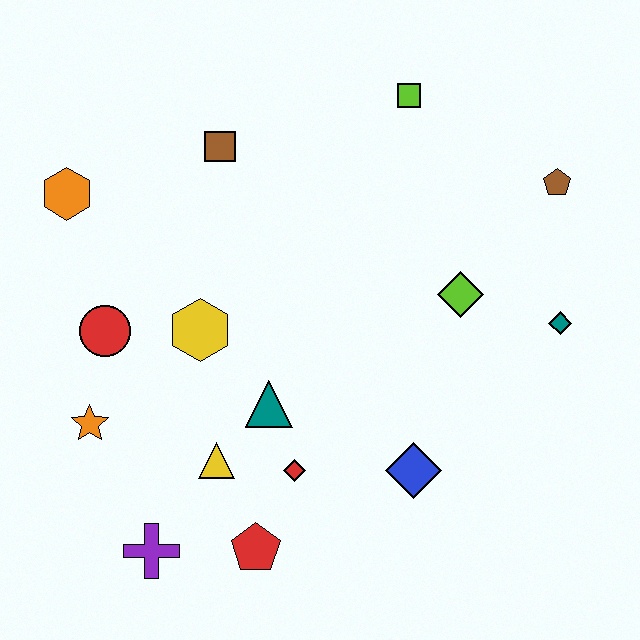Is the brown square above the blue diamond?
Yes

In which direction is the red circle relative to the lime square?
The red circle is to the left of the lime square.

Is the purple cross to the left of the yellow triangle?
Yes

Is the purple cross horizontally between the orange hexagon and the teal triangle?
Yes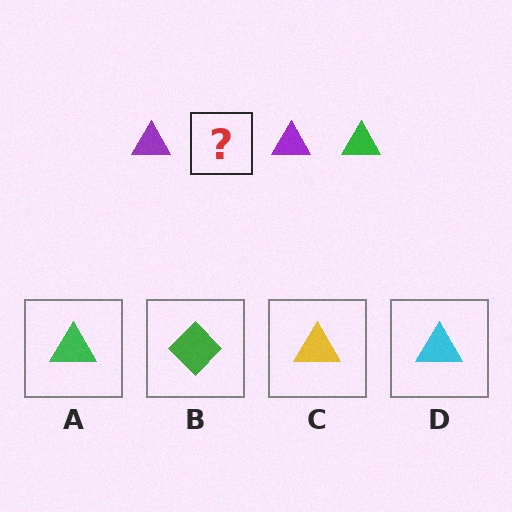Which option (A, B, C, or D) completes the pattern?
A.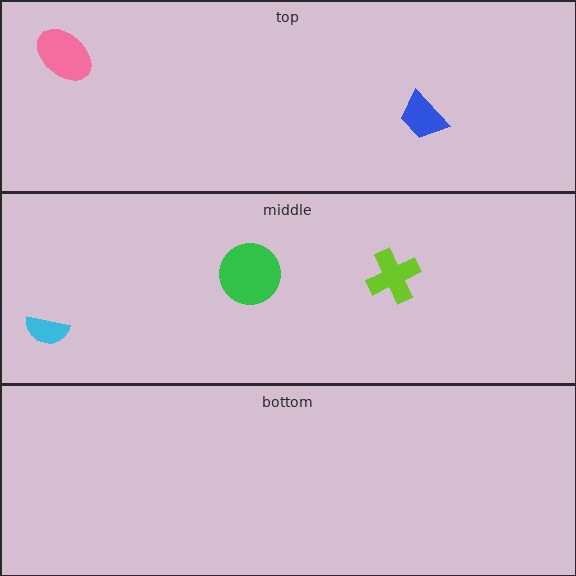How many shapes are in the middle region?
3.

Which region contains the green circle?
The middle region.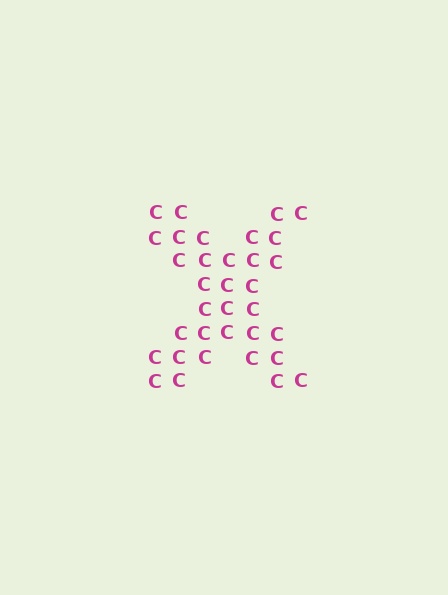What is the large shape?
The large shape is the letter X.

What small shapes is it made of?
It is made of small letter C's.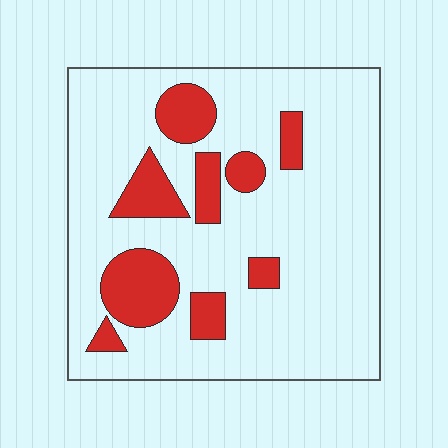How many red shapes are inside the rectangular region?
9.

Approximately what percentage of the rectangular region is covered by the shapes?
Approximately 20%.